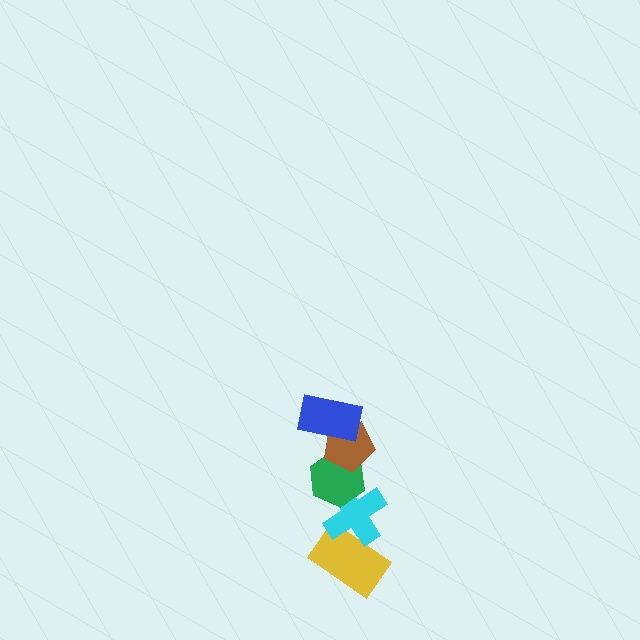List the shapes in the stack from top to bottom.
From top to bottom: the blue rectangle, the brown pentagon, the green hexagon, the cyan cross, the yellow rectangle.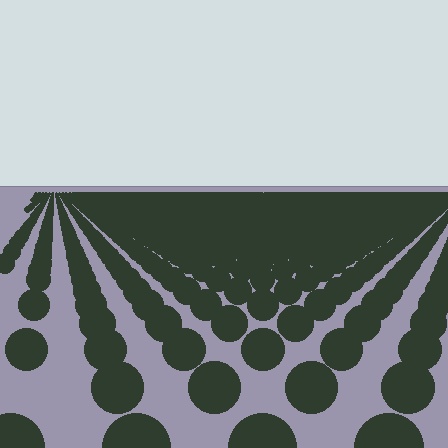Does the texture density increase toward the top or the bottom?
Density increases toward the top.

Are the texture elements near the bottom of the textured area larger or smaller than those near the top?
Larger. Near the bottom, elements are closer to the viewer and appear at a bigger on-screen size.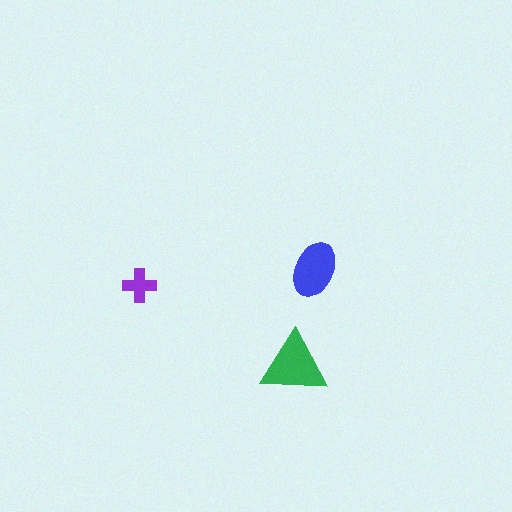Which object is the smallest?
The purple cross.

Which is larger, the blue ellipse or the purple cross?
The blue ellipse.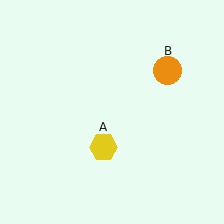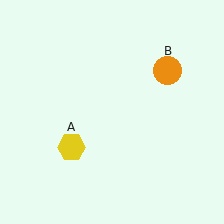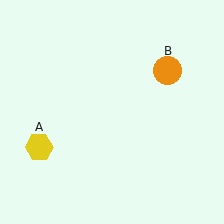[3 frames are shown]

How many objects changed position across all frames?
1 object changed position: yellow hexagon (object A).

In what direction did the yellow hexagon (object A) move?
The yellow hexagon (object A) moved left.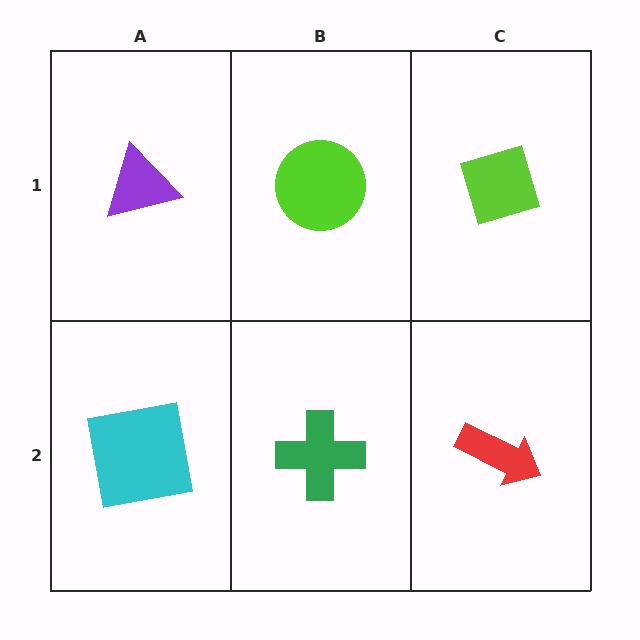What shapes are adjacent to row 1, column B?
A green cross (row 2, column B), a purple triangle (row 1, column A), a lime diamond (row 1, column C).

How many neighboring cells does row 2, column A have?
2.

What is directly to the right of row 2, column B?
A red arrow.